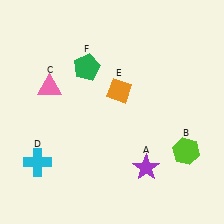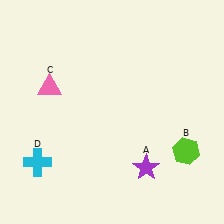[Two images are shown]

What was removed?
The orange diamond (E), the green pentagon (F) were removed in Image 2.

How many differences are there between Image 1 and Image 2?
There are 2 differences between the two images.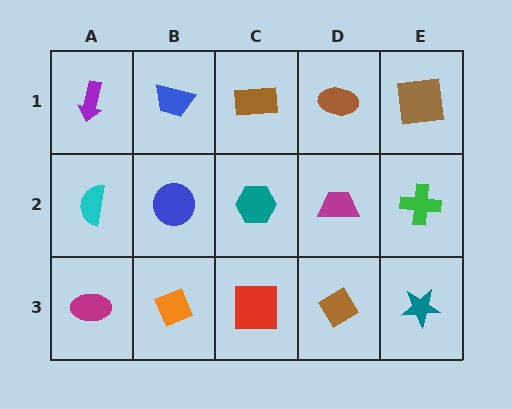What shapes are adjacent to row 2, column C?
A brown rectangle (row 1, column C), a red square (row 3, column C), a blue circle (row 2, column B), a magenta trapezoid (row 2, column D).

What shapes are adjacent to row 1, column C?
A teal hexagon (row 2, column C), a blue trapezoid (row 1, column B), a brown ellipse (row 1, column D).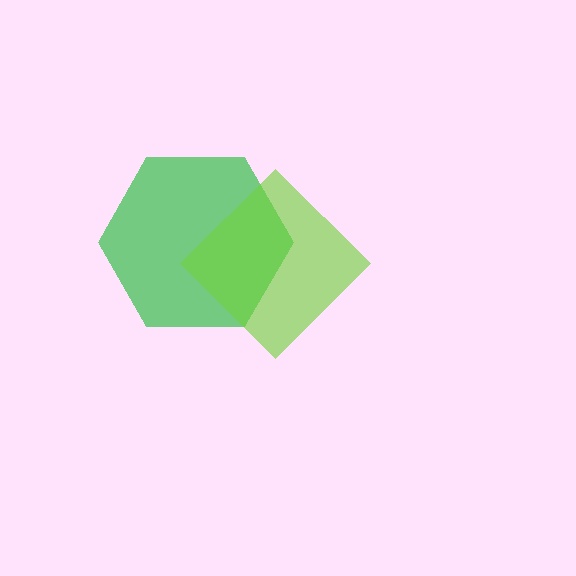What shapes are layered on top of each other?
The layered shapes are: a green hexagon, a lime diamond.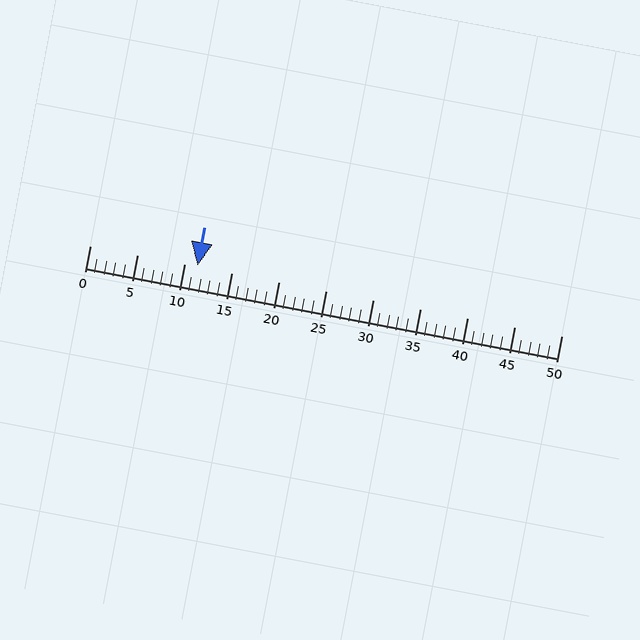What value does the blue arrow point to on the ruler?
The blue arrow points to approximately 11.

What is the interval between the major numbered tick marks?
The major tick marks are spaced 5 units apart.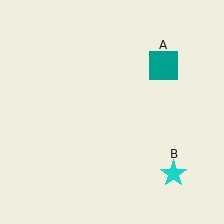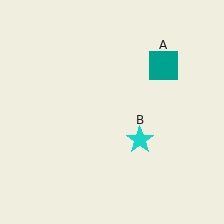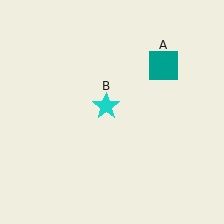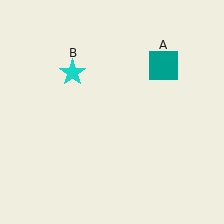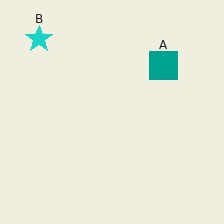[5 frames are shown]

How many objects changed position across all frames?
1 object changed position: cyan star (object B).